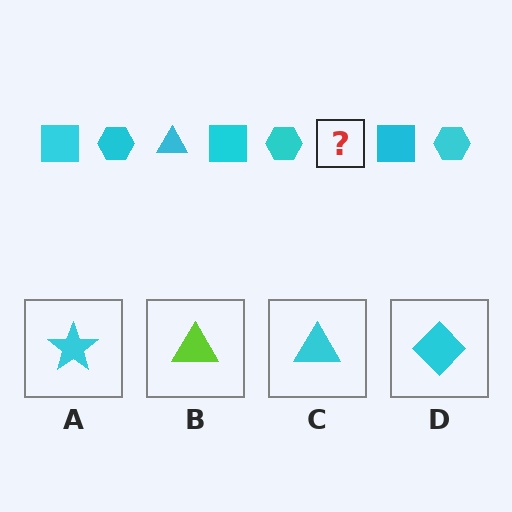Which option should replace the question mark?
Option C.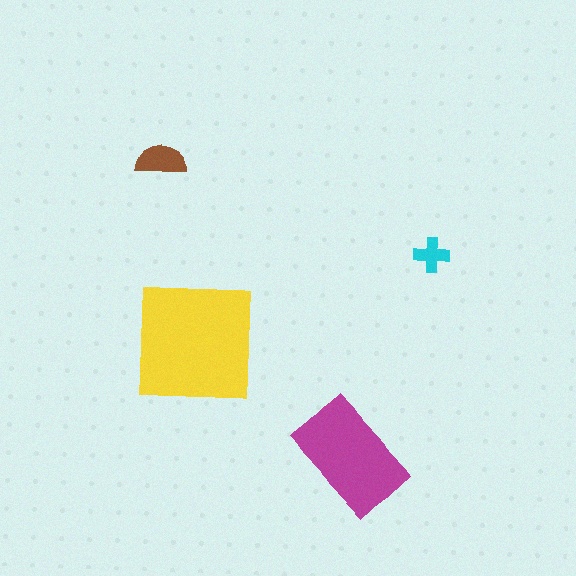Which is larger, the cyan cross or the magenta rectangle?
The magenta rectangle.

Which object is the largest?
The yellow square.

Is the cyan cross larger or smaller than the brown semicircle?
Smaller.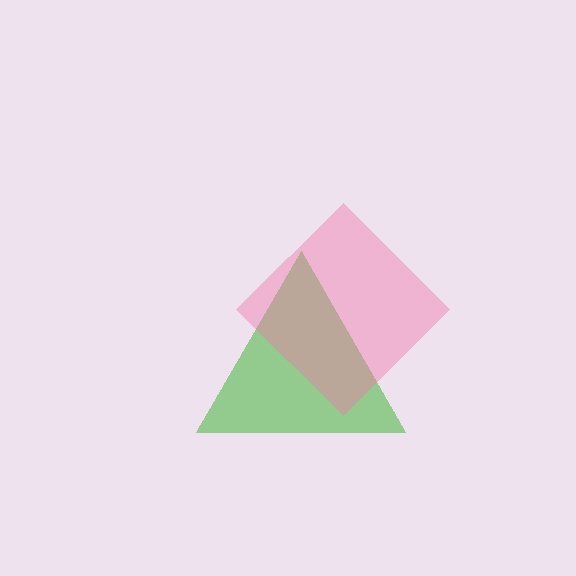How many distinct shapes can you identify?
There are 2 distinct shapes: a green triangle, a pink diamond.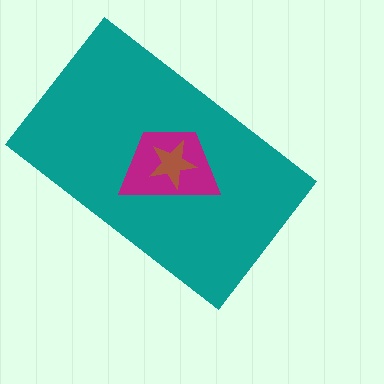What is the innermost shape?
The brown star.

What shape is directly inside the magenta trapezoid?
The brown star.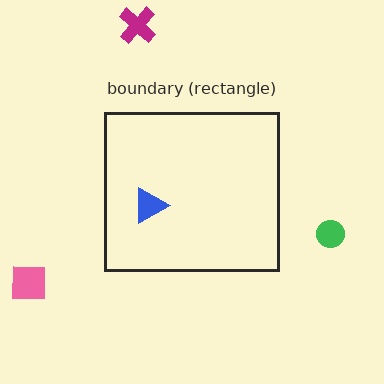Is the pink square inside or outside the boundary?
Outside.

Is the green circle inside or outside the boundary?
Outside.